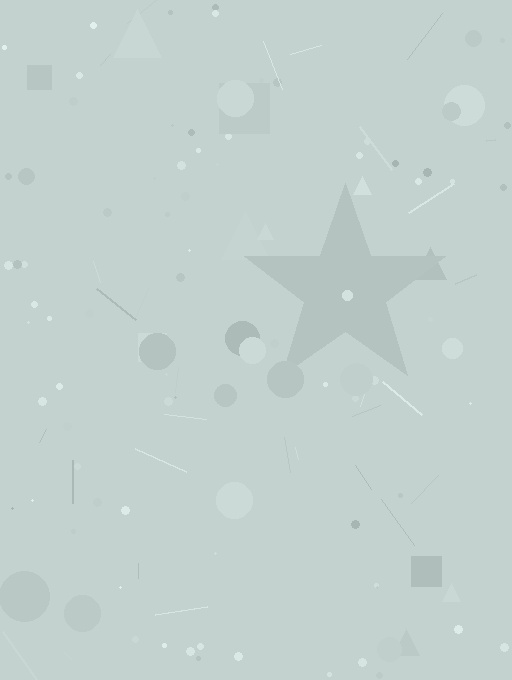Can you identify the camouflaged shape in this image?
The camouflaged shape is a star.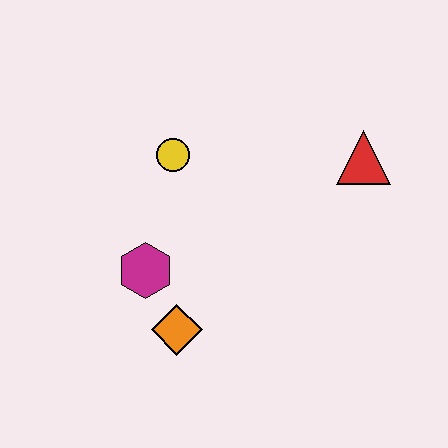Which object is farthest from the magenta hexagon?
The red triangle is farthest from the magenta hexagon.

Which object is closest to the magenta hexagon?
The orange diamond is closest to the magenta hexagon.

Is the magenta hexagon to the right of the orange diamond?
No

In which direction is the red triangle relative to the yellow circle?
The red triangle is to the right of the yellow circle.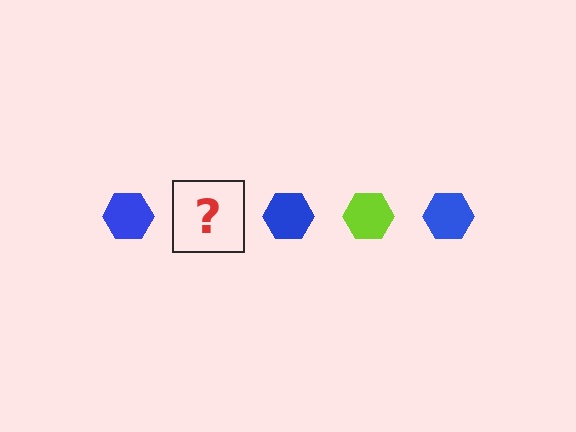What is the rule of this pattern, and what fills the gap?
The rule is that the pattern cycles through blue, lime hexagons. The gap should be filled with a lime hexagon.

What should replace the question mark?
The question mark should be replaced with a lime hexagon.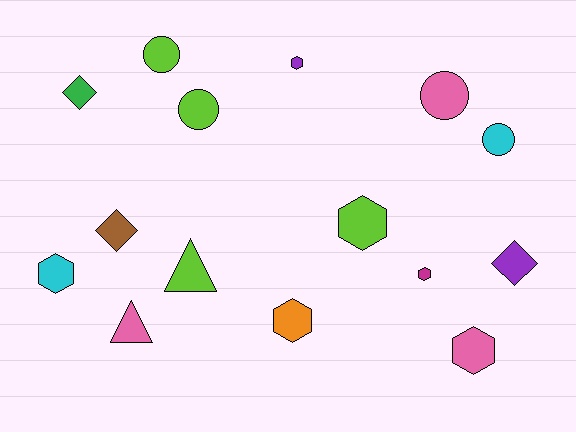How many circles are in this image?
There are 4 circles.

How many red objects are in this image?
There are no red objects.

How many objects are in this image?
There are 15 objects.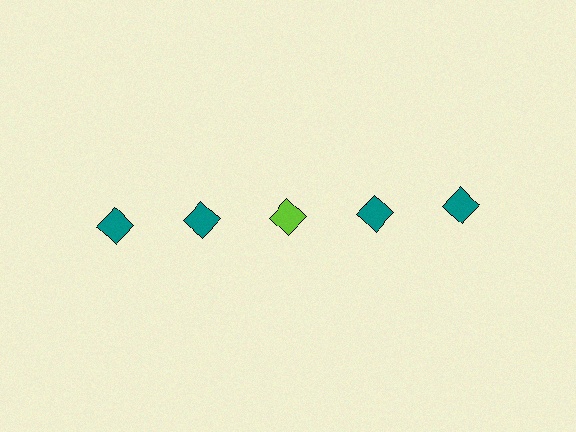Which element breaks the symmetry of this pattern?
The lime diamond in the top row, center column breaks the symmetry. All other shapes are teal diamonds.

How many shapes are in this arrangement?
There are 5 shapes arranged in a grid pattern.